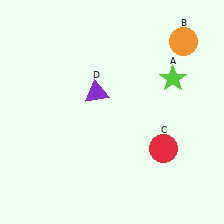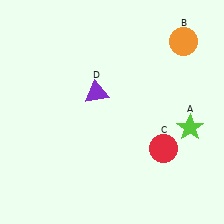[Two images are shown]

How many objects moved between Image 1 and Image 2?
1 object moved between the two images.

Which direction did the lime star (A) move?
The lime star (A) moved down.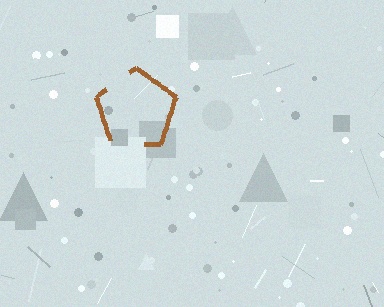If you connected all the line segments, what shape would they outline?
They would outline a pentagon.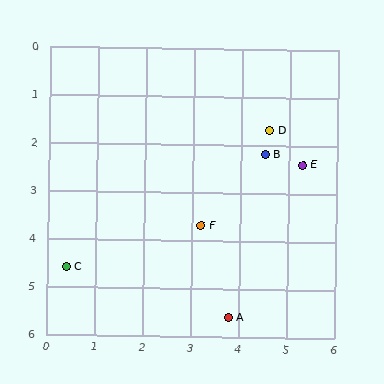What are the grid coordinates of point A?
Point A is at approximately (3.8, 5.6).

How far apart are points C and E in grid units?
Points C and E are about 5.4 grid units apart.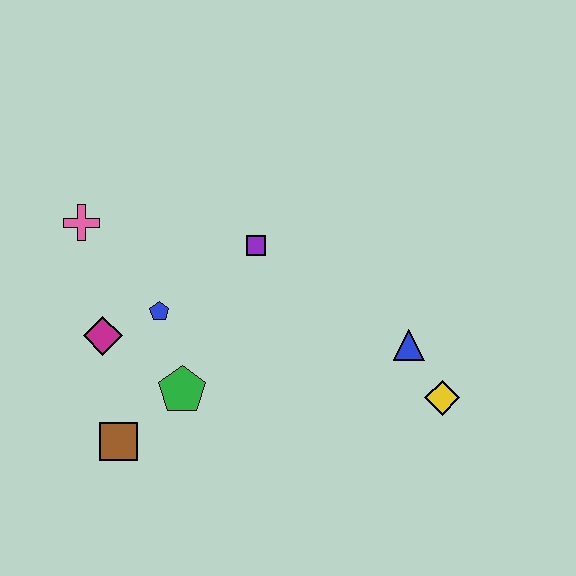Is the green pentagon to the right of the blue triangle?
No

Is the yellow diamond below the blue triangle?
Yes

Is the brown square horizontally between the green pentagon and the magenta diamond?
Yes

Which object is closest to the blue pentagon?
The magenta diamond is closest to the blue pentagon.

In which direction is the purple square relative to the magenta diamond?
The purple square is to the right of the magenta diamond.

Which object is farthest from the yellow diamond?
The pink cross is farthest from the yellow diamond.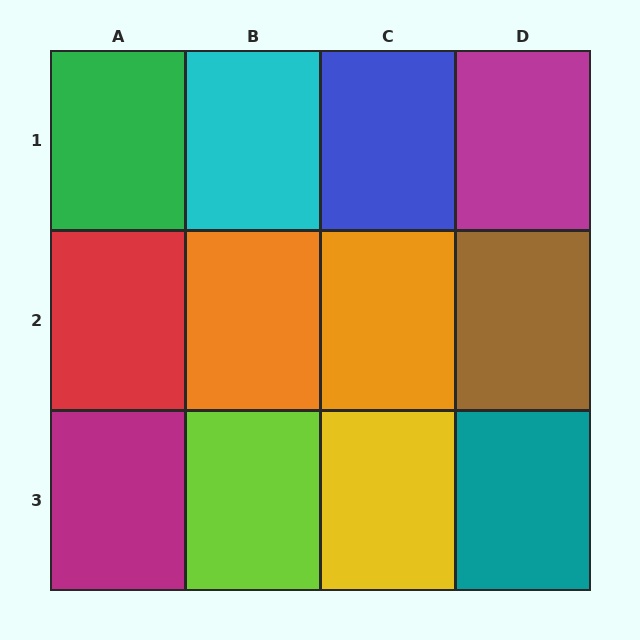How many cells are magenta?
2 cells are magenta.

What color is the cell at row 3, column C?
Yellow.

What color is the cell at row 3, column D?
Teal.